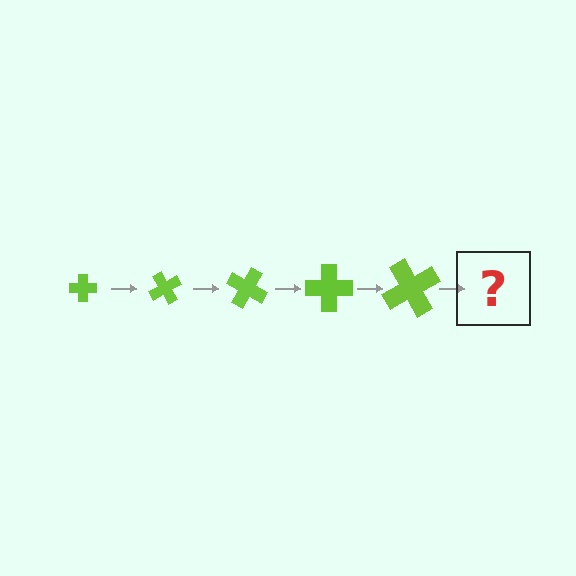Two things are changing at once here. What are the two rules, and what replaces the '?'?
The two rules are that the cross grows larger each step and it rotates 60 degrees each step. The '?' should be a cross, larger than the previous one and rotated 300 degrees from the start.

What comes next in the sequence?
The next element should be a cross, larger than the previous one and rotated 300 degrees from the start.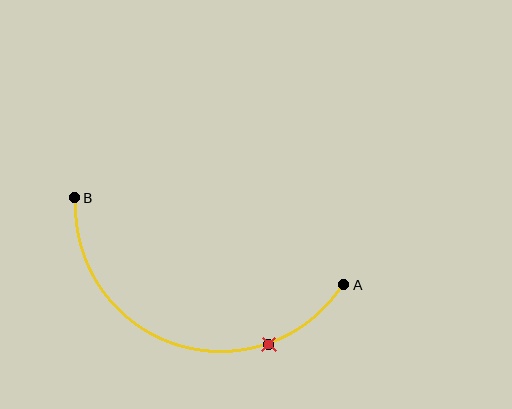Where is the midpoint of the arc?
The arc midpoint is the point on the curve farthest from the straight line joining A and B. It sits below that line.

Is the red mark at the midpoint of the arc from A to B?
No. The red mark lies on the arc but is closer to endpoint A. The arc midpoint would be at the point on the curve equidistant along the arc from both A and B.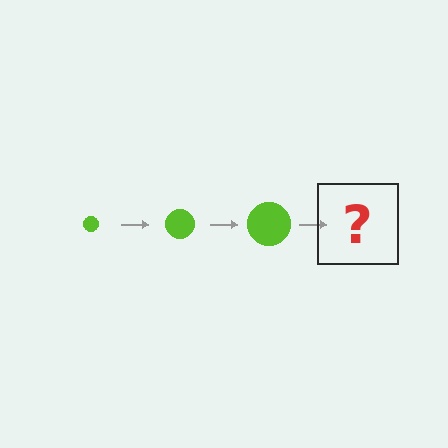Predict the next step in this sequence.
The next step is a lime circle, larger than the previous one.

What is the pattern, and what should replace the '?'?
The pattern is that the circle gets progressively larger each step. The '?' should be a lime circle, larger than the previous one.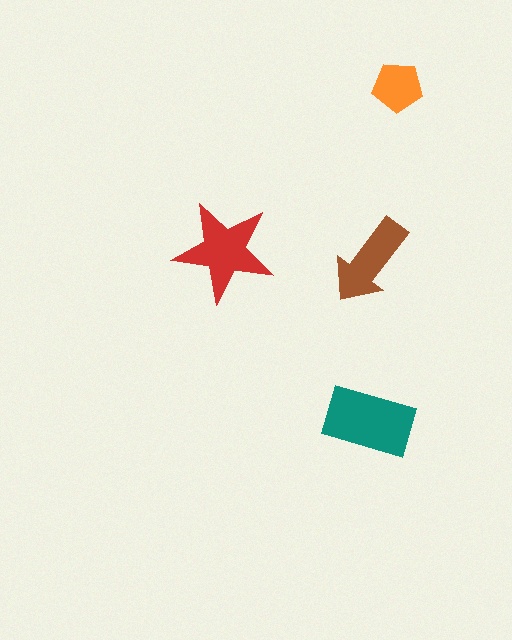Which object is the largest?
The teal rectangle.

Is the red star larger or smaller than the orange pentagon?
Larger.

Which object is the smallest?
The orange pentagon.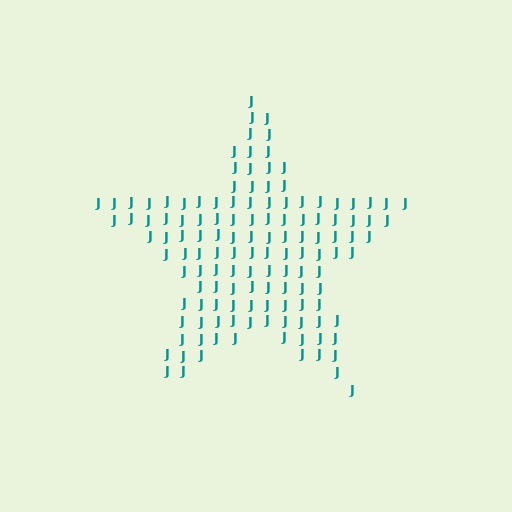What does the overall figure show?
The overall figure shows a star.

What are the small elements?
The small elements are letter J's.